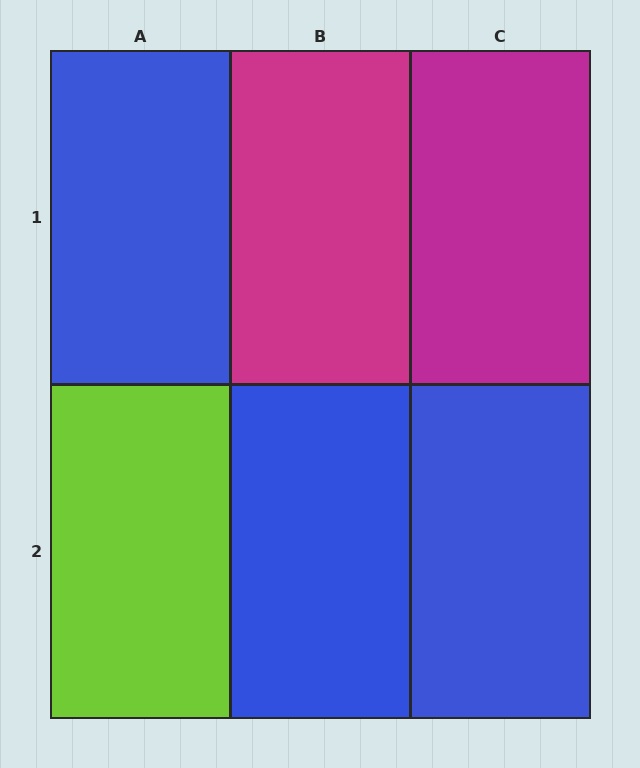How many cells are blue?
3 cells are blue.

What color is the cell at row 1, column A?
Blue.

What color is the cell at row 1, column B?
Magenta.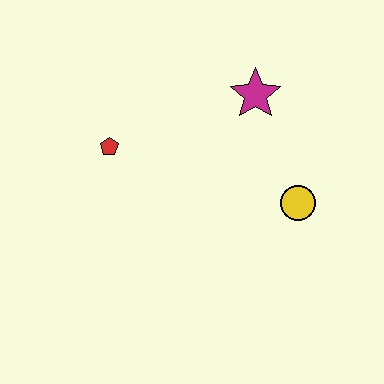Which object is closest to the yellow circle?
The magenta star is closest to the yellow circle.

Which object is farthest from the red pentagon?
The yellow circle is farthest from the red pentagon.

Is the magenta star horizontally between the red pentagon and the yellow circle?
Yes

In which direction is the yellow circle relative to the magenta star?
The yellow circle is below the magenta star.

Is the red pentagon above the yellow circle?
Yes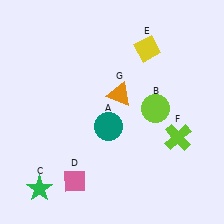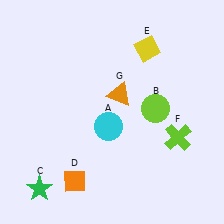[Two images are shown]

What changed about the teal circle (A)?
In Image 1, A is teal. In Image 2, it changed to cyan.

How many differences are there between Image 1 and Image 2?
There are 2 differences between the two images.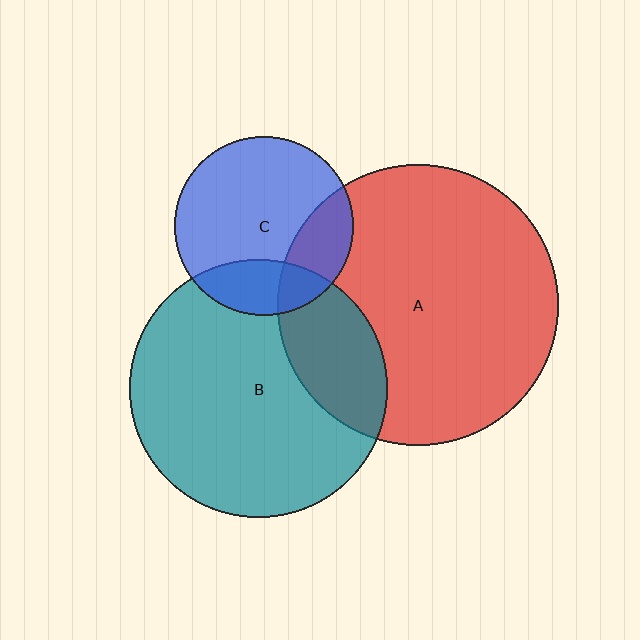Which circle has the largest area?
Circle A (red).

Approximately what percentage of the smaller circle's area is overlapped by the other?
Approximately 25%.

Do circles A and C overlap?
Yes.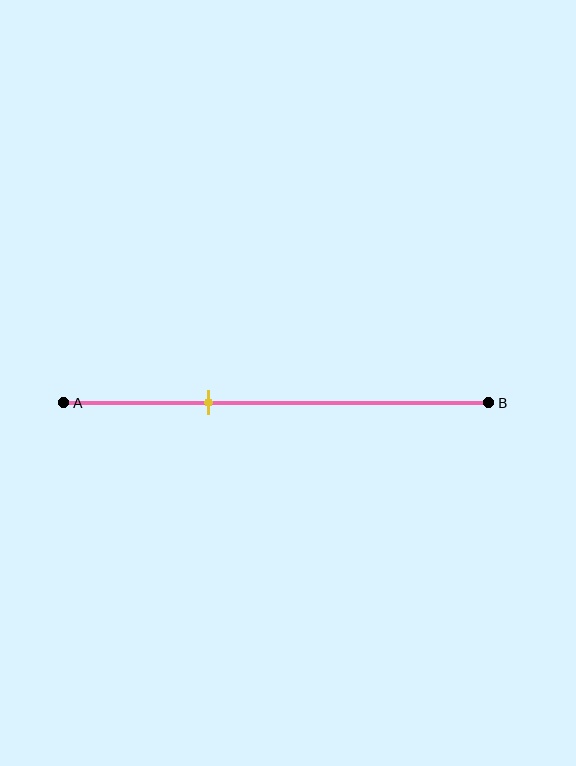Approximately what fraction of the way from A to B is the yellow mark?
The yellow mark is approximately 35% of the way from A to B.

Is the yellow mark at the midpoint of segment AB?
No, the mark is at about 35% from A, not at the 50% midpoint.